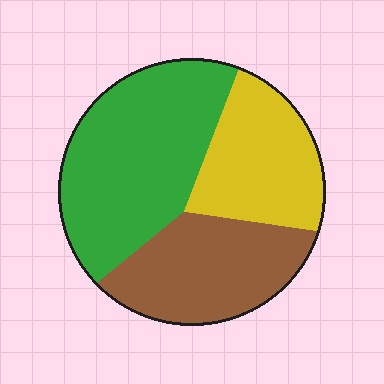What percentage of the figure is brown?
Brown takes up about one third (1/3) of the figure.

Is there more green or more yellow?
Green.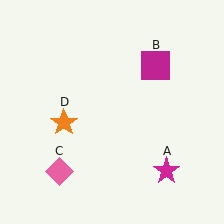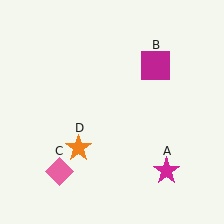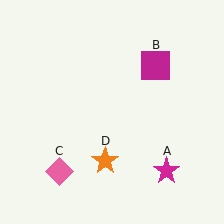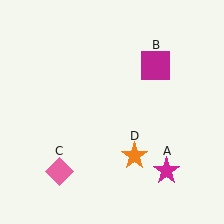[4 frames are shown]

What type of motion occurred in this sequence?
The orange star (object D) rotated counterclockwise around the center of the scene.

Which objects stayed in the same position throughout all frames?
Magenta star (object A) and magenta square (object B) and pink diamond (object C) remained stationary.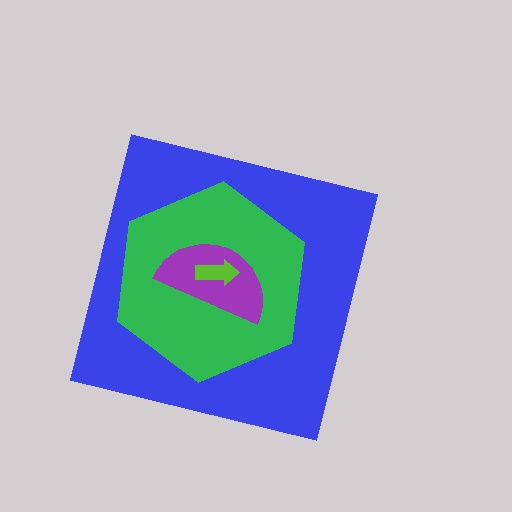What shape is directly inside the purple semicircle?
The lime arrow.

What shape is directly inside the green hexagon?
The purple semicircle.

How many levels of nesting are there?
4.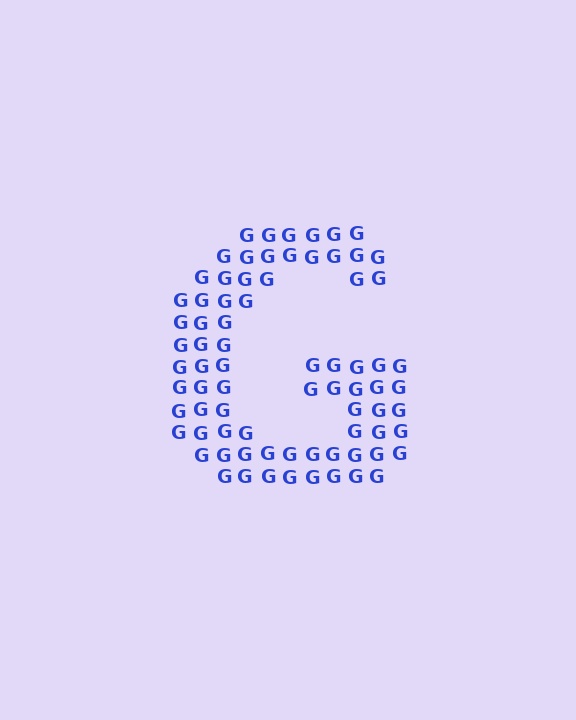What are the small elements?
The small elements are letter G's.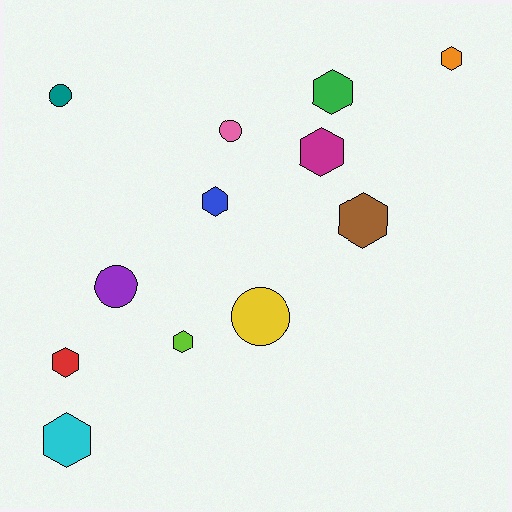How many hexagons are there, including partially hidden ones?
There are 8 hexagons.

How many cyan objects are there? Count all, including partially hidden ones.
There is 1 cyan object.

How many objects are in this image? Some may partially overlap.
There are 12 objects.